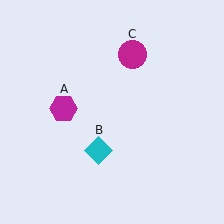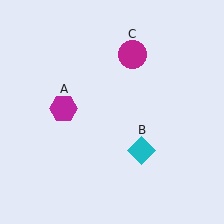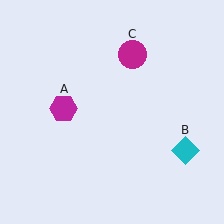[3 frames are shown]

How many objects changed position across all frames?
1 object changed position: cyan diamond (object B).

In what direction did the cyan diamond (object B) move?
The cyan diamond (object B) moved right.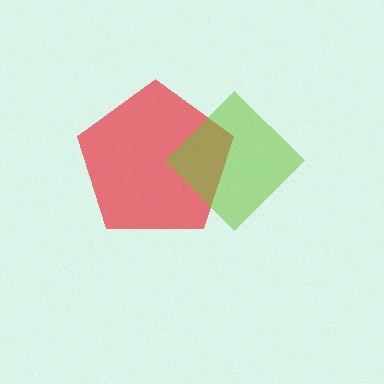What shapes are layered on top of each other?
The layered shapes are: a red pentagon, a lime diamond.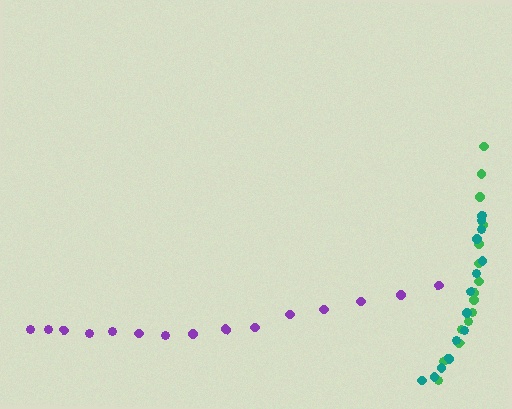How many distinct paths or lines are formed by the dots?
There are 3 distinct paths.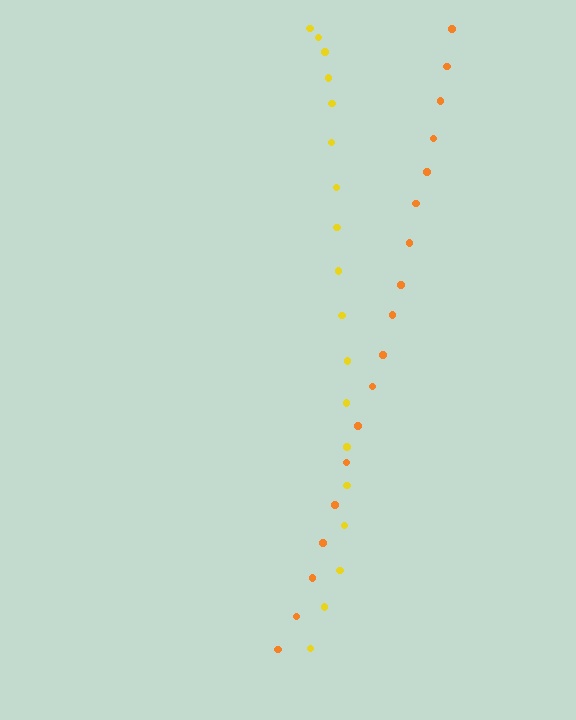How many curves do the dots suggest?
There are 2 distinct paths.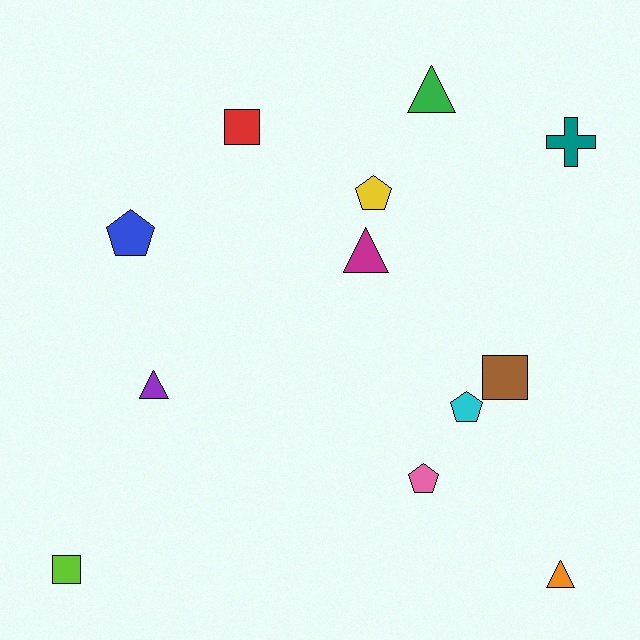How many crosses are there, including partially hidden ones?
There is 1 cross.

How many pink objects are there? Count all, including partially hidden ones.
There is 1 pink object.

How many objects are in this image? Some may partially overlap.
There are 12 objects.